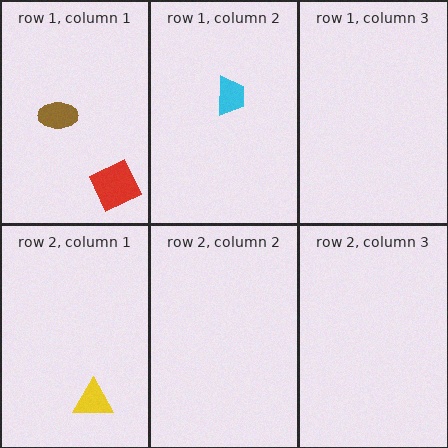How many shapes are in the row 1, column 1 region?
2.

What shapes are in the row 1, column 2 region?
The cyan trapezoid.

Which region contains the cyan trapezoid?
The row 1, column 2 region.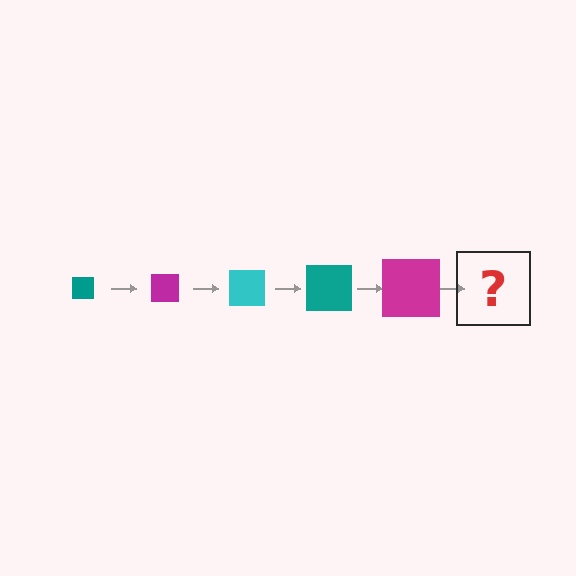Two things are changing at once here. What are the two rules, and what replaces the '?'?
The two rules are that the square grows larger each step and the color cycles through teal, magenta, and cyan. The '?' should be a cyan square, larger than the previous one.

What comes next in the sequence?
The next element should be a cyan square, larger than the previous one.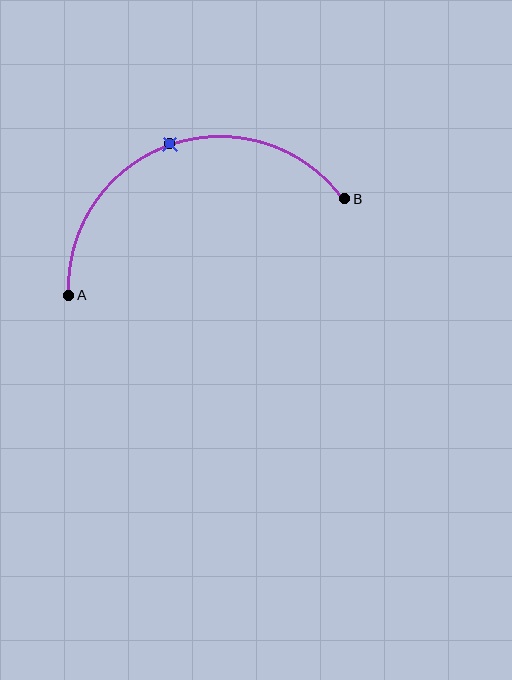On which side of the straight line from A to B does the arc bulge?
The arc bulges above the straight line connecting A and B.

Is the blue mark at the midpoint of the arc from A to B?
Yes. The blue mark lies on the arc at equal arc-length from both A and B — it is the arc midpoint.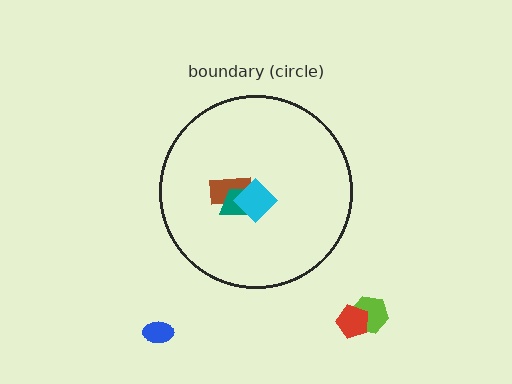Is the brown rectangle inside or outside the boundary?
Inside.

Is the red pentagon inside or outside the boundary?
Outside.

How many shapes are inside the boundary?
3 inside, 3 outside.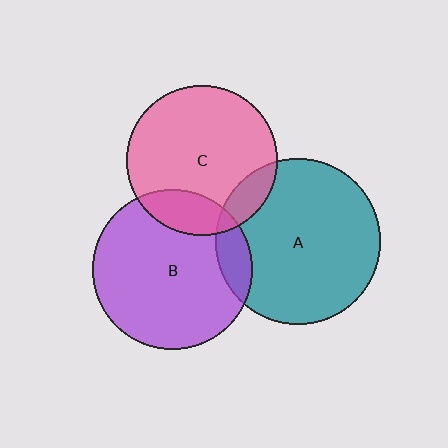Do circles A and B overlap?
Yes.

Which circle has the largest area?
Circle A (teal).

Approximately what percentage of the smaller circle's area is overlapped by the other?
Approximately 10%.